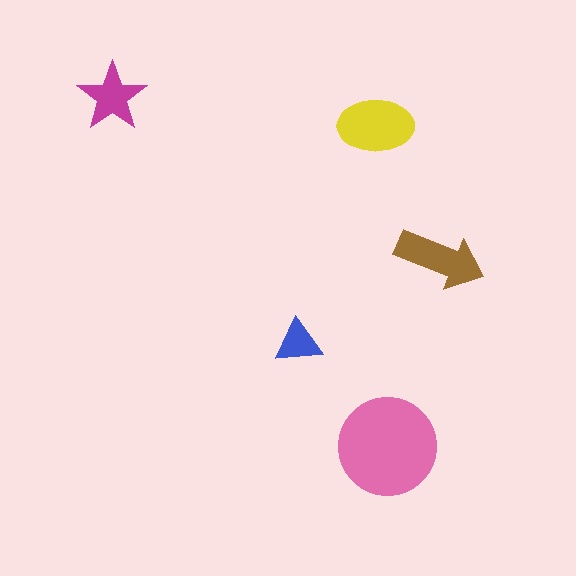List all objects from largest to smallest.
The pink circle, the yellow ellipse, the brown arrow, the magenta star, the blue triangle.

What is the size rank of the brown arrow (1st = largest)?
3rd.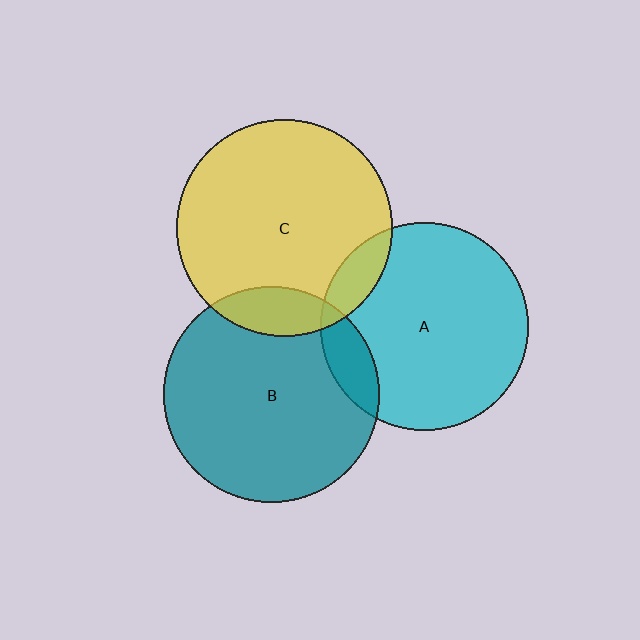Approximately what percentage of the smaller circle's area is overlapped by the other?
Approximately 10%.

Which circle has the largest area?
Circle C (yellow).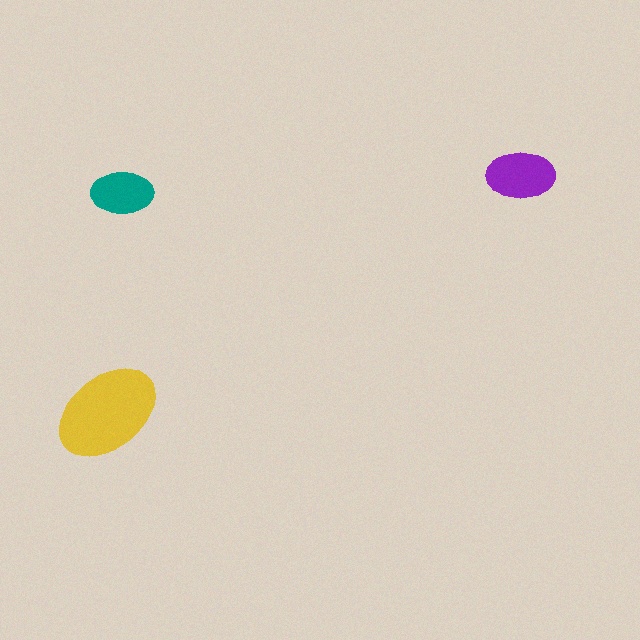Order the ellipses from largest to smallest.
the yellow one, the purple one, the teal one.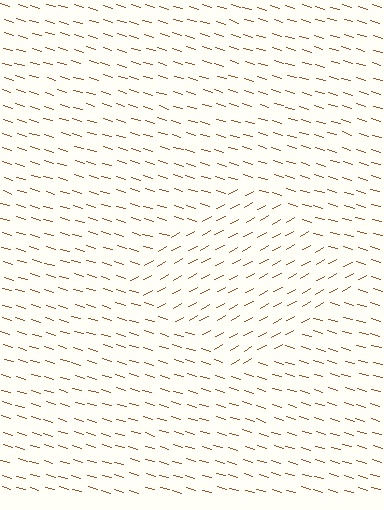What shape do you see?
I see a diamond.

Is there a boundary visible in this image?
Yes, there is a texture boundary formed by a change in line orientation.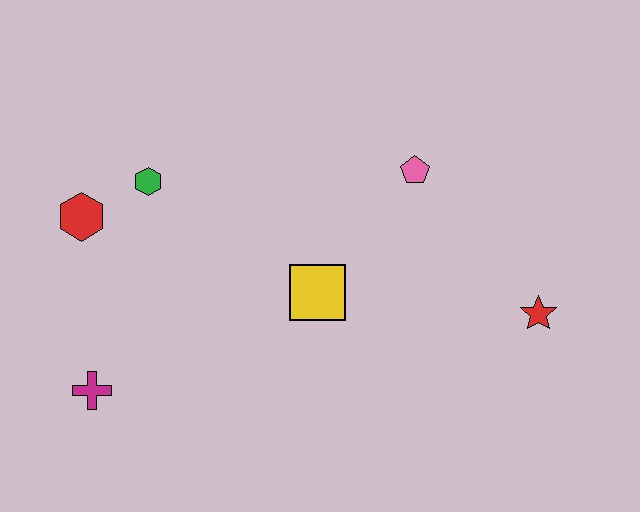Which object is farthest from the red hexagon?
The red star is farthest from the red hexagon.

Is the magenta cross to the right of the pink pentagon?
No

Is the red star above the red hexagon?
No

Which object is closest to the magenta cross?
The red hexagon is closest to the magenta cross.